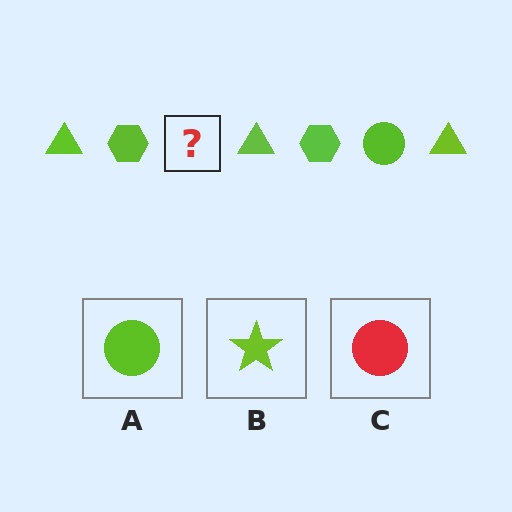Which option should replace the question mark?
Option A.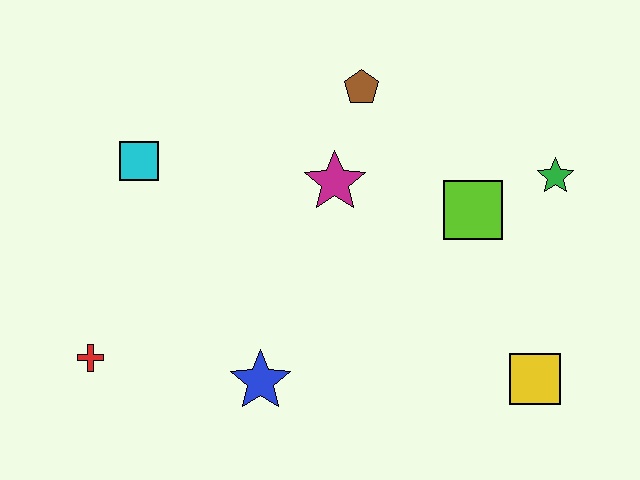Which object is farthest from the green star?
The red cross is farthest from the green star.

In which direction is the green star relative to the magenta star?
The green star is to the right of the magenta star.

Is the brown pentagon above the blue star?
Yes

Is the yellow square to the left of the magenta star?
No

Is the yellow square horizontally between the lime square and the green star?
Yes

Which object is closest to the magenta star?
The brown pentagon is closest to the magenta star.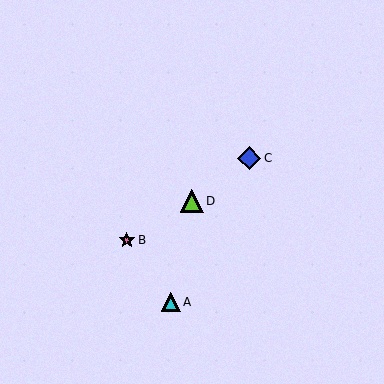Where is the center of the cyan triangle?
The center of the cyan triangle is at (171, 302).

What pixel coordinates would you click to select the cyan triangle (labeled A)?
Click at (171, 302) to select the cyan triangle A.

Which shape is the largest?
The blue diamond (labeled C) is the largest.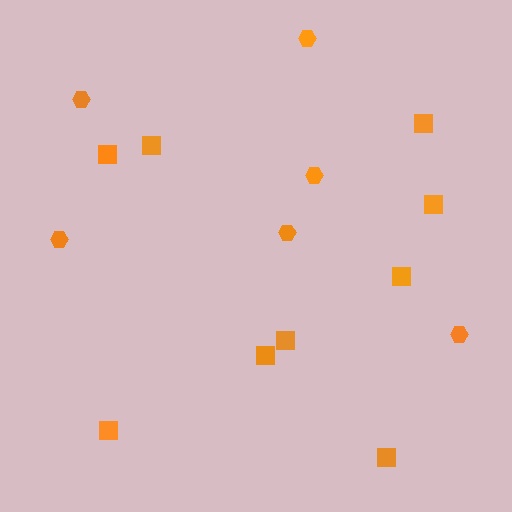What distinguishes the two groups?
There are 2 groups: one group of hexagons (6) and one group of squares (9).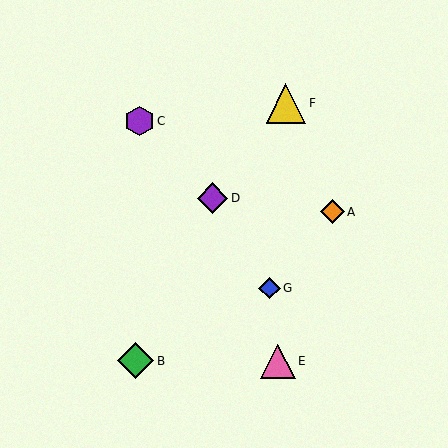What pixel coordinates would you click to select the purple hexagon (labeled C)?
Click at (140, 121) to select the purple hexagon C.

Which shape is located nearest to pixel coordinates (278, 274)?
The blue diamond (labeled G) at (270, 288) is nearest to that location.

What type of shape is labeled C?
Shape C is a purple hexagon.